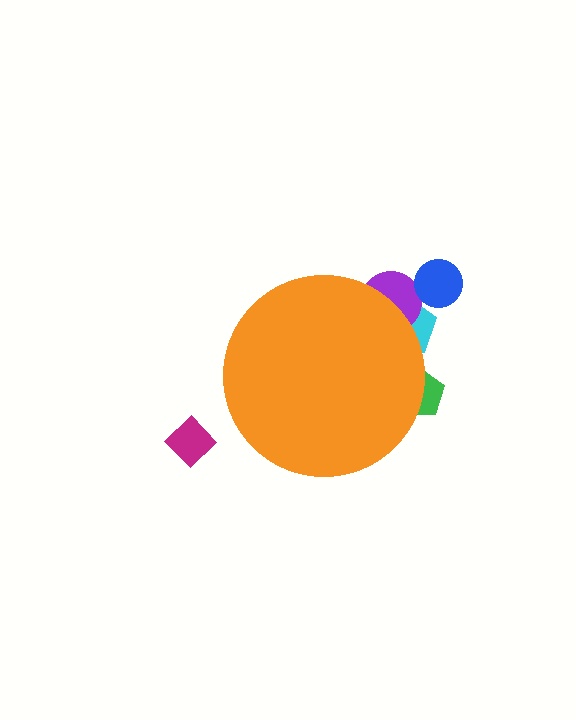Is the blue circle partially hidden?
No, the blue circle is fully visible.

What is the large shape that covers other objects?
An orange circle.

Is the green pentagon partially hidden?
Yes, the green pentagon is partially hidden behind the orange circle.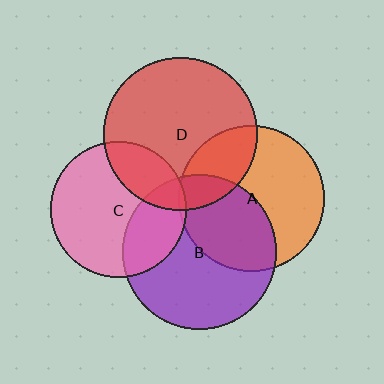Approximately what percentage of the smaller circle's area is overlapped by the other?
Approximately 10%.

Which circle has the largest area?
Circle B (purple).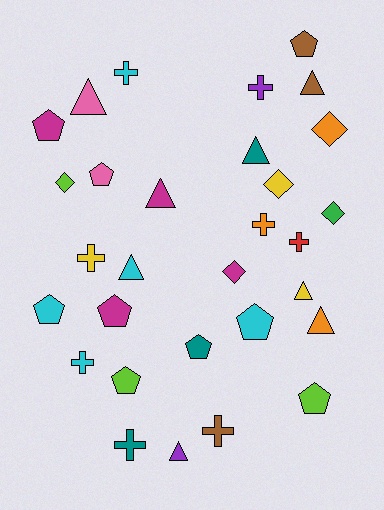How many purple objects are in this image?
There are 2 purple objects.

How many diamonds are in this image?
There are 5 diamonds.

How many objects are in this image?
There are 30 objects.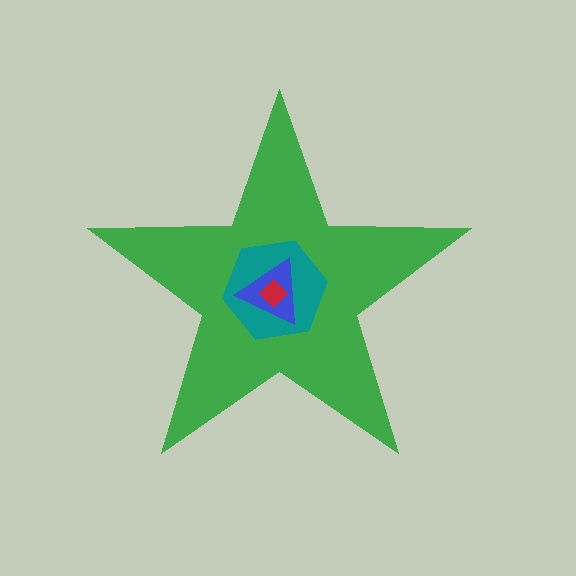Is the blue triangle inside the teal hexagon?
Yes.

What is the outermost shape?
The green star.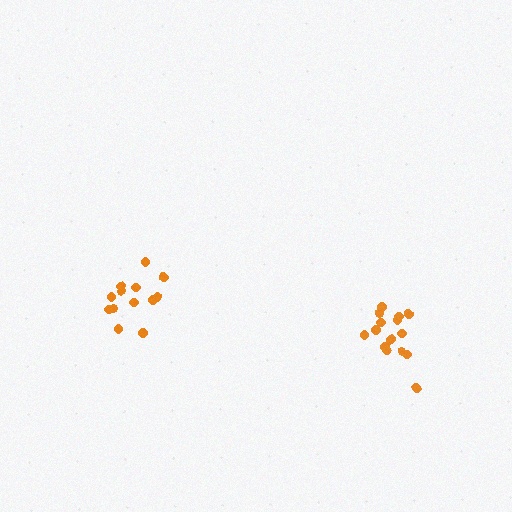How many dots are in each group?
Group 1: 15 dots, Group 2: 13 dots (28 total).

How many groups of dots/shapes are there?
There are 2 groups.